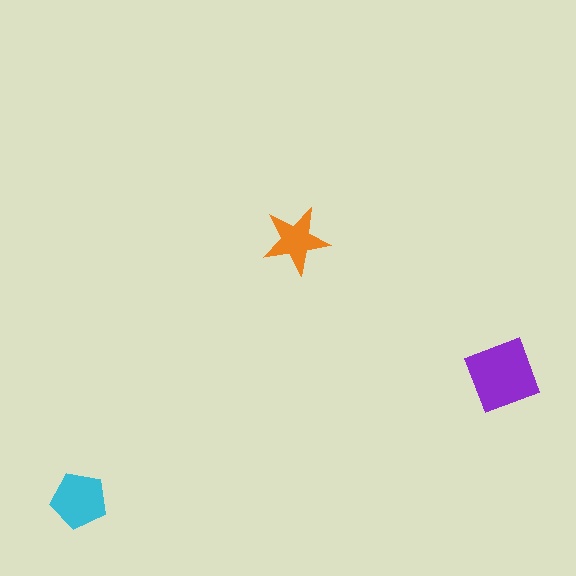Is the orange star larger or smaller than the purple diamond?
Smaller.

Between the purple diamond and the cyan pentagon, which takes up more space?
The purple diamond.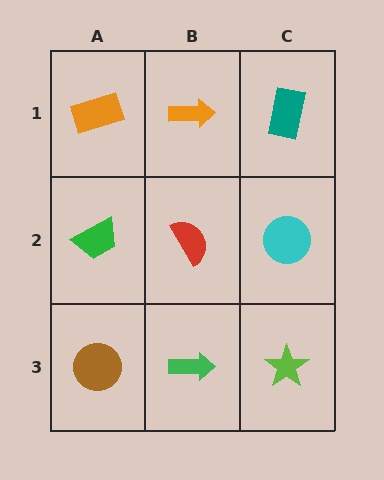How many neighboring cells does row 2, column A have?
3.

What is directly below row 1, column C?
A cyan circle.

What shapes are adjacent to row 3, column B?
A red semicircle (row 2, column B), a brown circle (row 3, column A), a lime star (row 3, column C).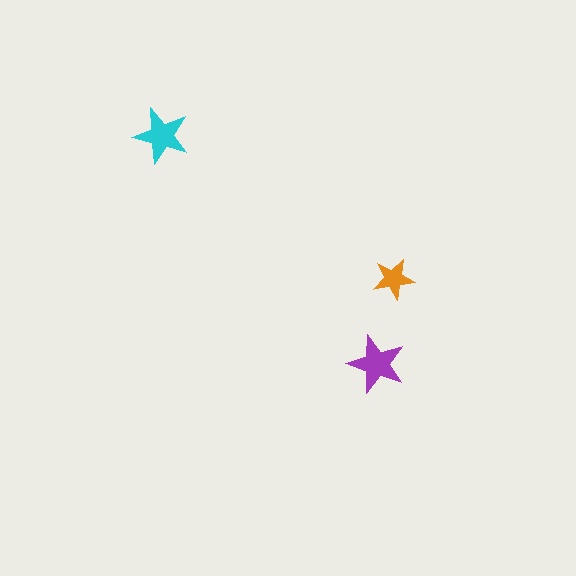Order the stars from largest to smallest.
the purple one, the cyan one, the orange one.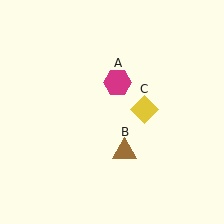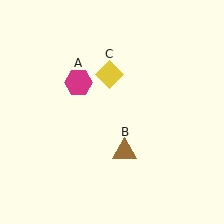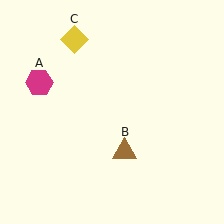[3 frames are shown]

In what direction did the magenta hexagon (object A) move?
The magenta hexagon (object A) moved left.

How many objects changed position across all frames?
2 objects changed position: magenta hexagon (object A), yellow diamond (object C).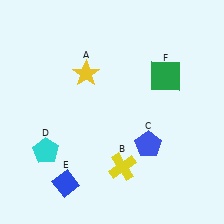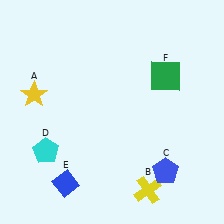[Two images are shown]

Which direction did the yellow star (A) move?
The yellow star (A) moved left.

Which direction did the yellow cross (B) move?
The yellow cross (B) moved right.